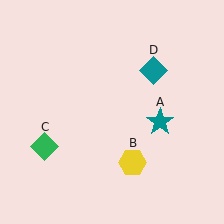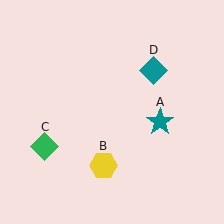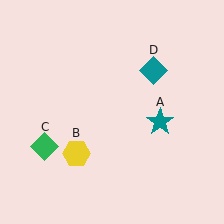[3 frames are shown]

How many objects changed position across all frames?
1 object changed position: yellow hexagon (object B).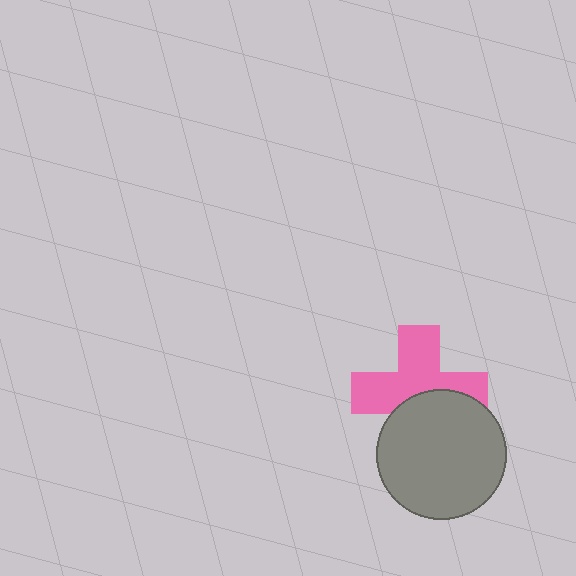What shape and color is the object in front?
The object in front is a gray circle.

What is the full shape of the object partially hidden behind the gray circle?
The partially hidden object is a pink cross.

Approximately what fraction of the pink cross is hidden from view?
Roughly 39% of the pink cross is hidden behind the gray circle.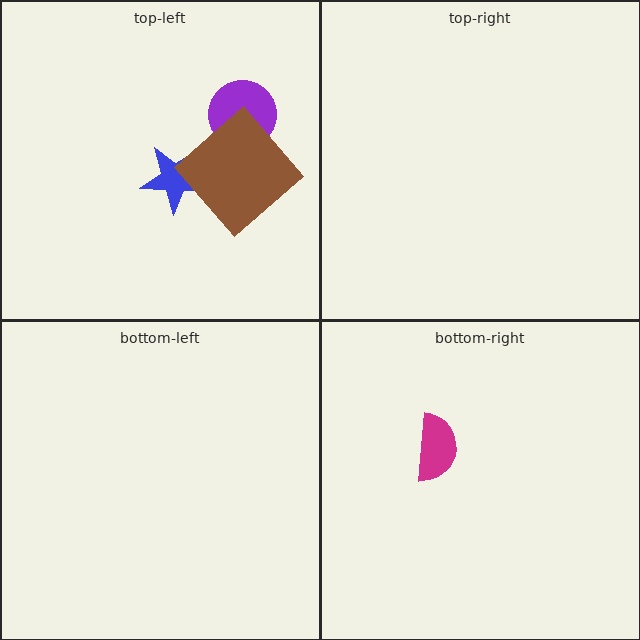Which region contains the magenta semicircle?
The bottom-right region.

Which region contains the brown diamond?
The top-left region.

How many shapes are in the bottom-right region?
1.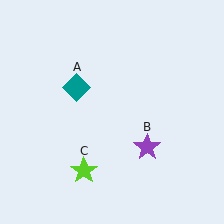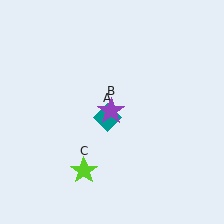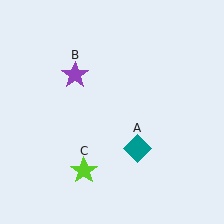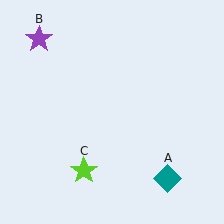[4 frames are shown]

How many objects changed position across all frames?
2 objects changed position: teal diamond (object A), purple star (object B).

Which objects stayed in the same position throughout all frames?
Lime star (object C) remained stationary.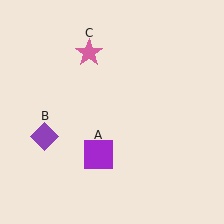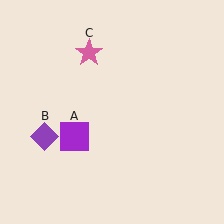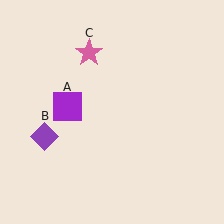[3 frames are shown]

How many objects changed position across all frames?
1 object changed position: purple square (object A).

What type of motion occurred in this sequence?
The purple square (object A) rotated clockwise around the center of the scene.